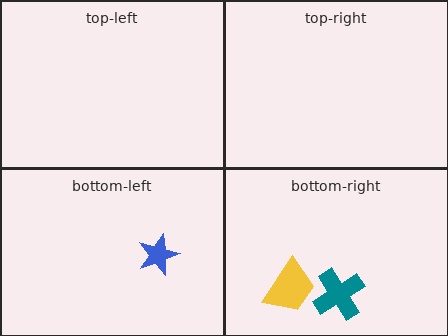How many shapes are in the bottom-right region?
2.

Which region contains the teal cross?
The bottom-right region.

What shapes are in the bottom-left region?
The blue star.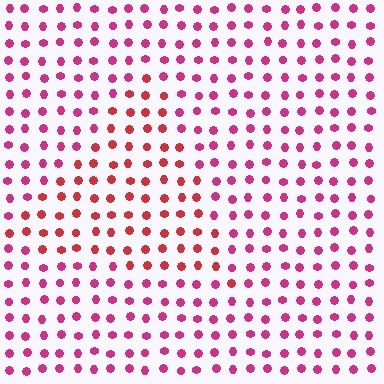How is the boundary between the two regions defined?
The boundary is defined purely by a slight shift in hue (about 29 degrees). Spacing, size, and orientation are identical on both sides.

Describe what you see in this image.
The image is filled with small magenta elements in a uniform arrangement. A triangle-shaped region is visible where the elements are tinted to a slightly different hue, forming a subtle color boundary.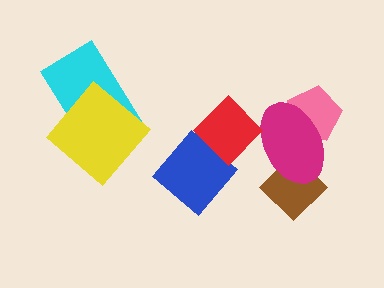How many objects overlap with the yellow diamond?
1 object overlaps with the yellow diamond.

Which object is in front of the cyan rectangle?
The yellow diamond is in front of the cyan rectangle.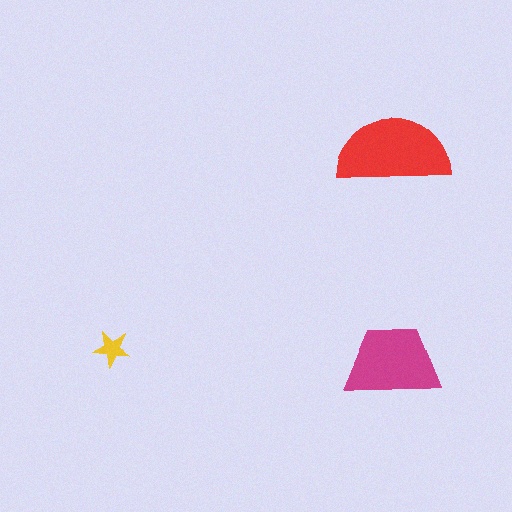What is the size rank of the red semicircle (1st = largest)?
1st.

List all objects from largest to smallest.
The red semicircle, the magenta trapezoid, the yellow star.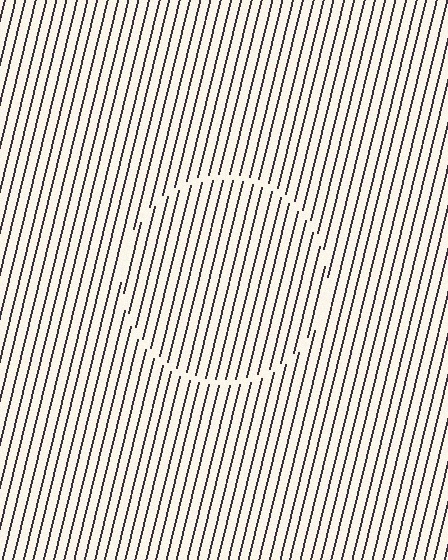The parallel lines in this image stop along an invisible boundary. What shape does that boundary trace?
An illusory circle. The interior of the shape contains the same grating, shifted by half a period — the contour is defined by the phase discontinuity where line-ends from the inner and outer gratings abut.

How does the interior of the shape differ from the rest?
The interior of the shape contains the same grating, shifted by half a period — the contour is defined by the phase discontinuity where line-ends from the inner and outer gratings abut.